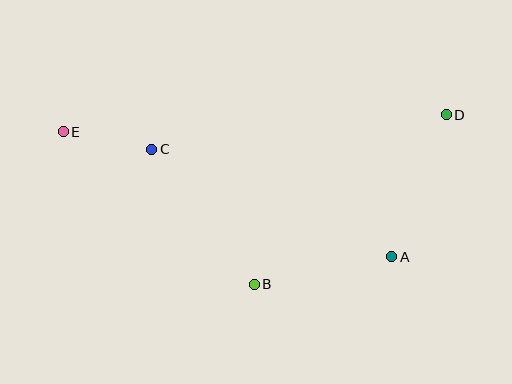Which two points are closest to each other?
Points C and E are closest to each other.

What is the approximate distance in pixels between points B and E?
The distance between B and E is approximately 244 pixels.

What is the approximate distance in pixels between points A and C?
The distance between A and C is approximately 263 pixels.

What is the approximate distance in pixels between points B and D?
The distance between B and D is approximately 256 pixels.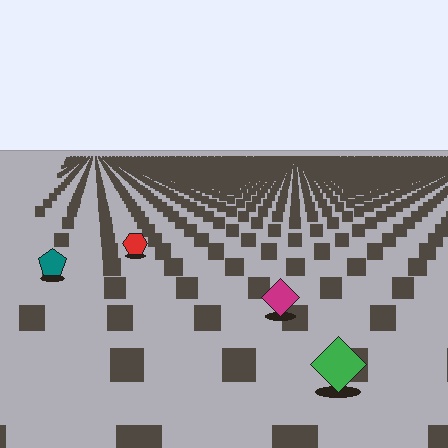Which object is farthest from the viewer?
The red hexagon is farthest from the viewer. It appears smaller and the ground texture around it is denser.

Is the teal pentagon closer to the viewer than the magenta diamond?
No. The magenta diamond is closer — you can tell from the texture gradient: the ground texture is coarser near it.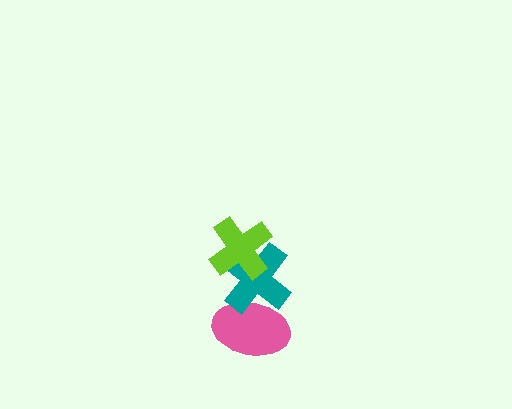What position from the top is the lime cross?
The lime cross is 1st from the top.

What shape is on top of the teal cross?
The lime cross is on top of the teal cross.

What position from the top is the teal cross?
The teal cross is 2nd from the top.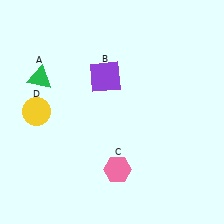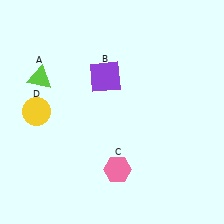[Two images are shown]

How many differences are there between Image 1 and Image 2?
There is 1 difference between the two images.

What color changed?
The triangle (A) changed from green in Image 1 to lime in Image 2.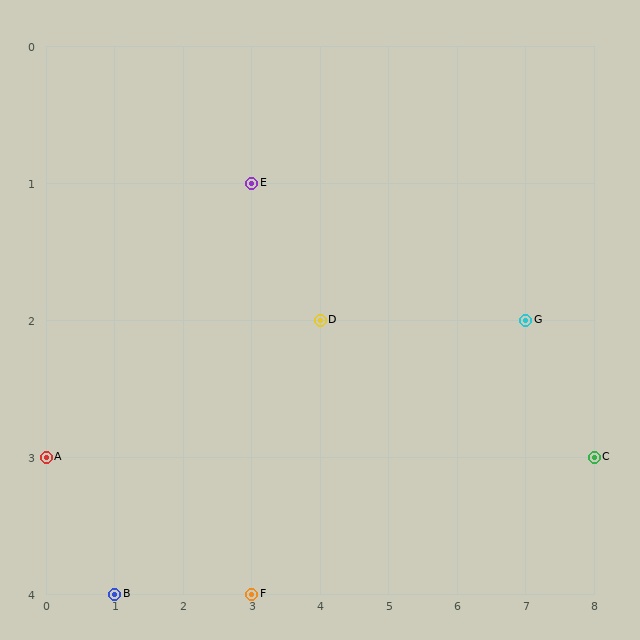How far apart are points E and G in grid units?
Points E and G are 4 columns and 1 row apart (about 4.1 grid units diagonally).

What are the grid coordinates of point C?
Point C is at grid coordinates (8, 3).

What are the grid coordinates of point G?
Point G is at grid coordinates (7, 2).